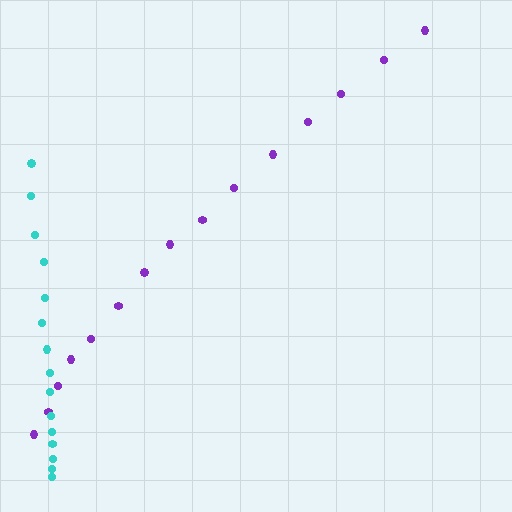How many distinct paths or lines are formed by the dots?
There are 2 distinct paths.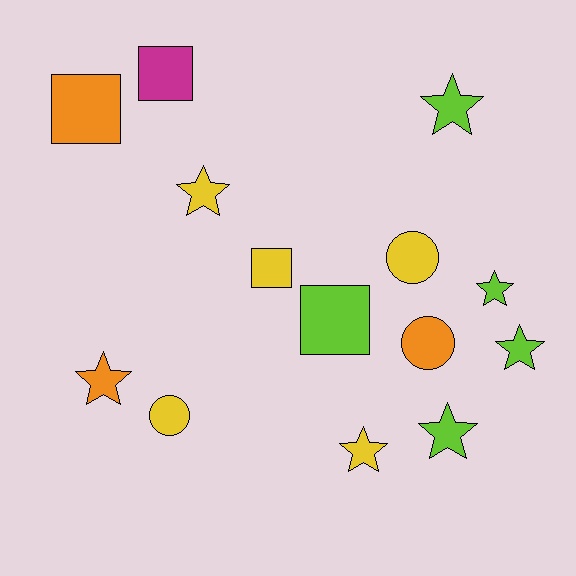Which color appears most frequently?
Yellow, with 5 objects.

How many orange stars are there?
There is 1 orange star.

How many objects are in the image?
There are 14 objects.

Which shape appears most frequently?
Star, with 7 objects.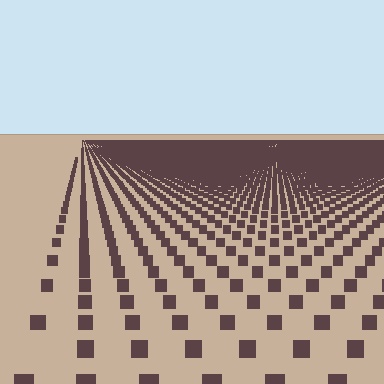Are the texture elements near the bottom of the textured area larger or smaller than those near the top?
Larger. Near the bottom, elements are closer to the viewer and appear at a bigger on-screen size.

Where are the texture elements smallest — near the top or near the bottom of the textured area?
Near the top.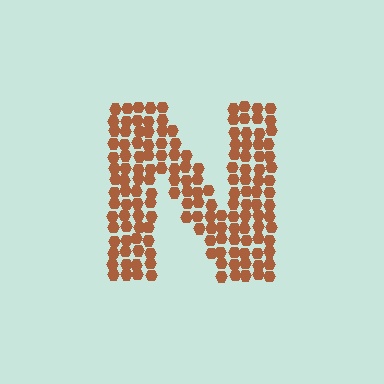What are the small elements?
The small elements are hexagons.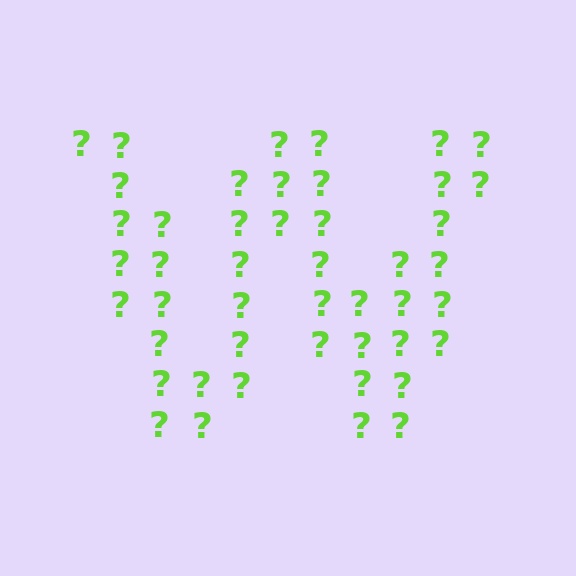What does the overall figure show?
The overall figure shows the letter W.